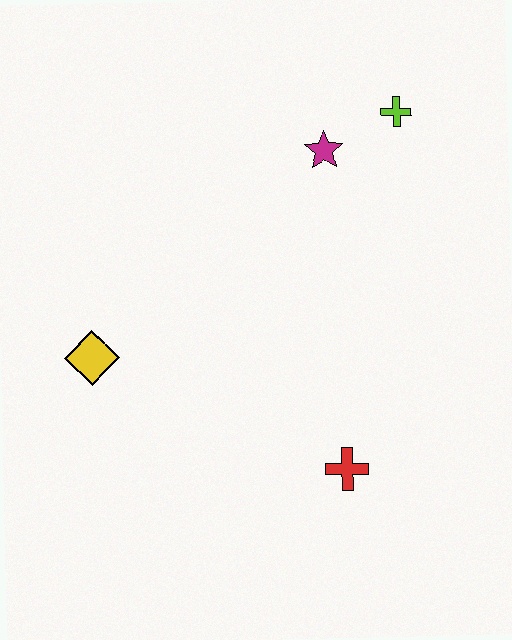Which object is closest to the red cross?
The yellow diamond is closest to the red cross.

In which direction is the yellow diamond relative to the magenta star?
The yellow diamond is to the left of the magenta star.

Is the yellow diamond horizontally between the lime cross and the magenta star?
No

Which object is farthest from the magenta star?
The red cross is farthest from the magenta star.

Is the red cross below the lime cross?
Yes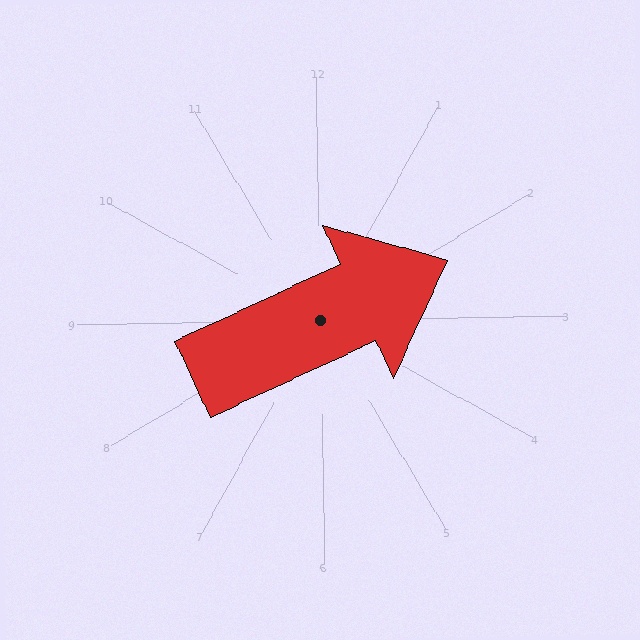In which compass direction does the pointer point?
Northeast.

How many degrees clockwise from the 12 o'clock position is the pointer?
Approximately 66 degrees.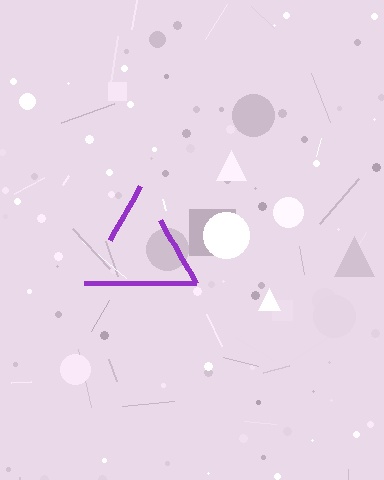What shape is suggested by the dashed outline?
The dashed outline suggests a triangle.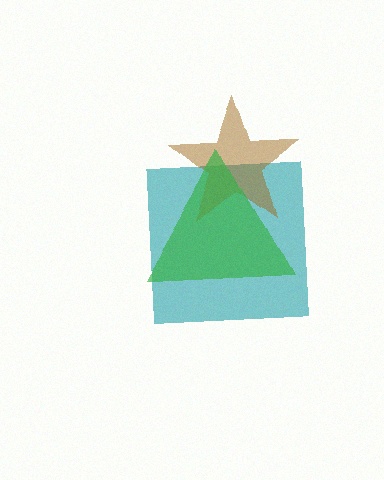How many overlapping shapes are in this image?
There are 3 overlapping shapes in the image.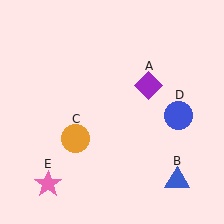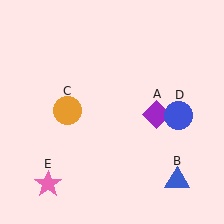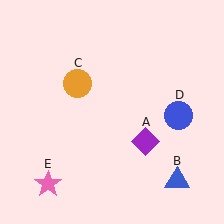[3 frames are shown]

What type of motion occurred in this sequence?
The purple diamond (object A), orange circle (object C) rotated clockwise around the center of the scene.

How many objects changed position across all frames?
2 objects changed position: purple diamond (object A), orange circle (object C).